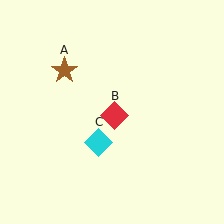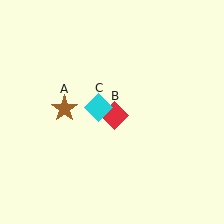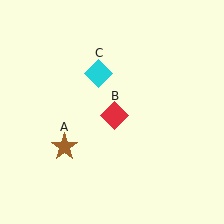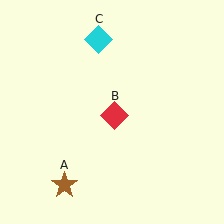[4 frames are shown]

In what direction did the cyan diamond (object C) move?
The cyan diamond (object C) moved up.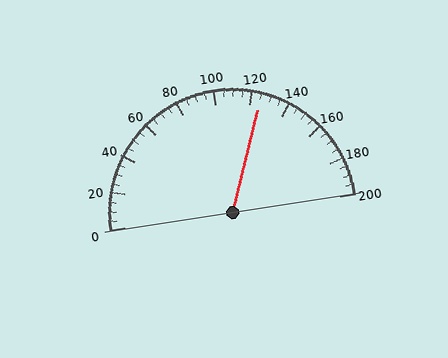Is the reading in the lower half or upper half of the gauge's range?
The reading is in the upper half of the range (0 to 200).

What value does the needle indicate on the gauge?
The needle indicates approximately 125.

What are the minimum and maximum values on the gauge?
The gauge ranges from 0 to 200.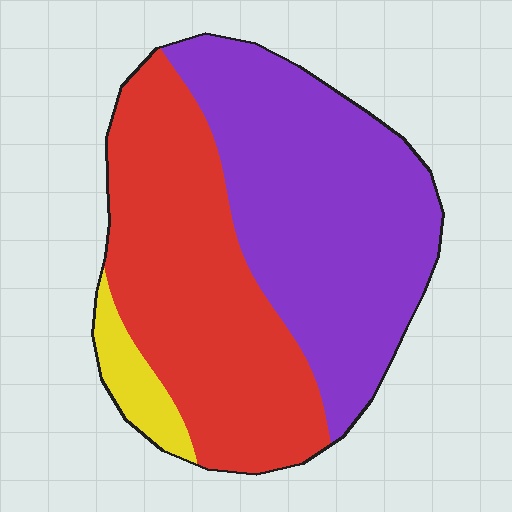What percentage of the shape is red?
Red covers around 45% of the shape.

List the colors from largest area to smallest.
From largest to smallest: purple, red, yellow.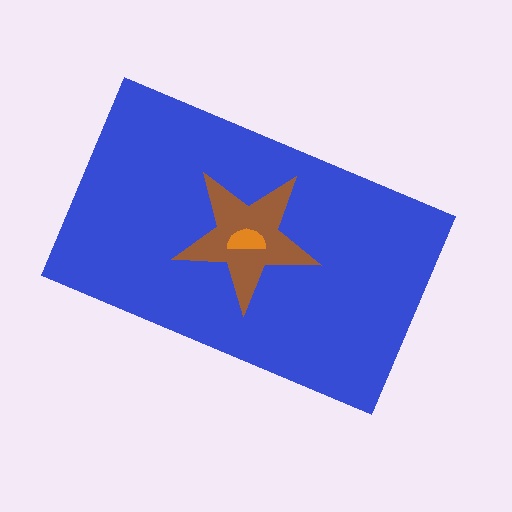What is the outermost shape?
The blue rectangle.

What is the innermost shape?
The orange semicircle.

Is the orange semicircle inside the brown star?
Yes.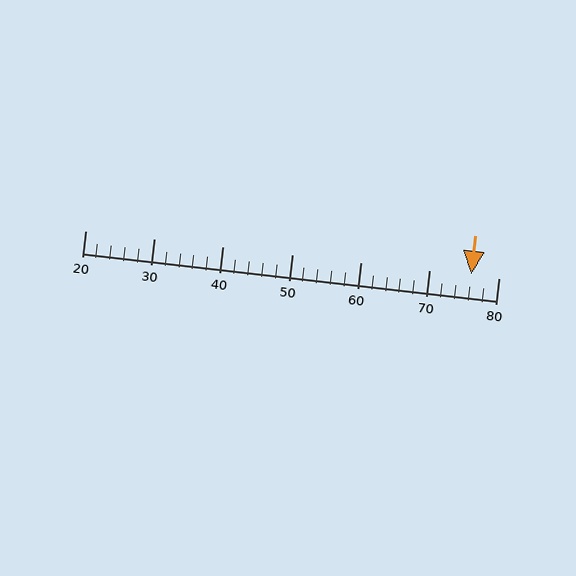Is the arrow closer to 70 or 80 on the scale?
The arrow is closer to 80.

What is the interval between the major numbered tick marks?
The major tick marks are spaced 10 units apart.